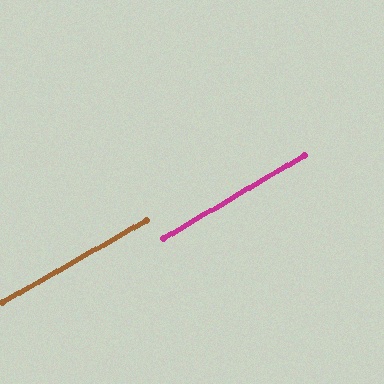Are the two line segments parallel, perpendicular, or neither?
Parallel — their directions differ by only 0.9°.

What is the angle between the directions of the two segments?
Approximately 1 degree.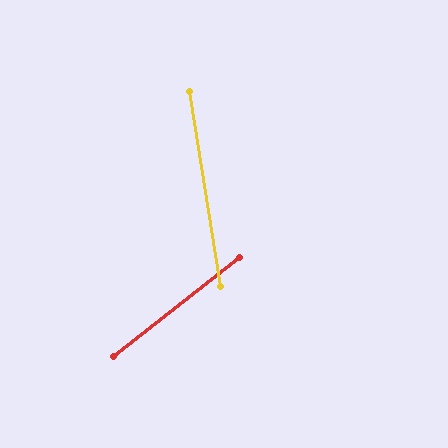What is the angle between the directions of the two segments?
Approximately 61 degrees.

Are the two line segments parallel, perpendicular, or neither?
Neither parallel nor perpendicular — they differ by about 61°.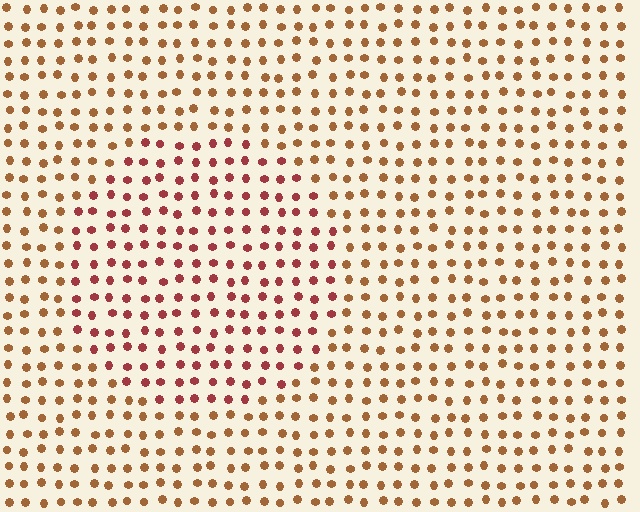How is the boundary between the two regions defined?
The boundary is defined purely by a slight shift in hue (about 32 degrees). Spacing, size, and orientation are identical on both sides.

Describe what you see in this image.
The image is filled with small brown elements in a uniform arrangement. A circle-shaped region is visible where the elements are tinted to a slightly different hue, forming a subtle color boundary.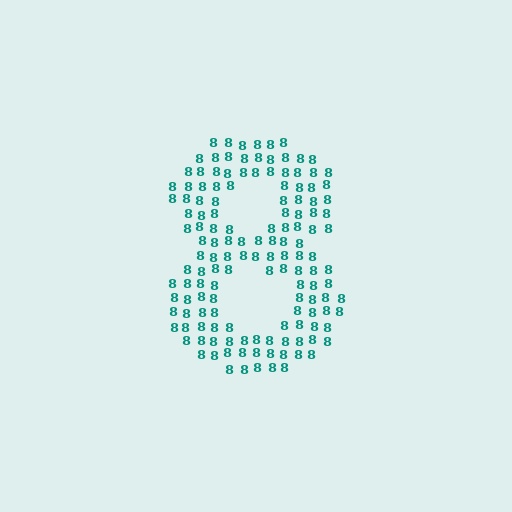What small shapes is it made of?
It is made of small digit 8's.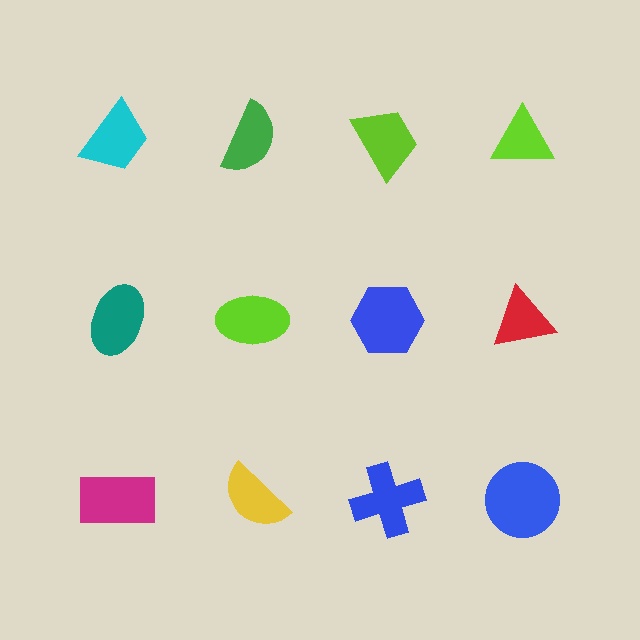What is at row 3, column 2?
A yellow semicircle.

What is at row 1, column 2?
A green semicircle.